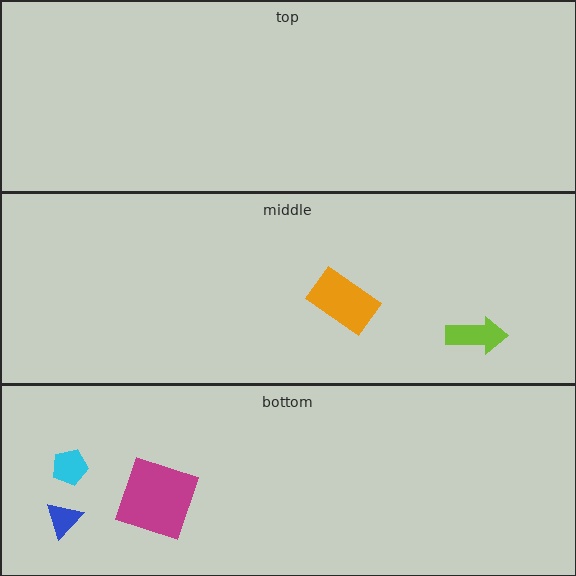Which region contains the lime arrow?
The middle region.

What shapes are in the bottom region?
The magenta square, the cyan pentagon, the blue triangle.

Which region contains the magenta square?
The bottom region.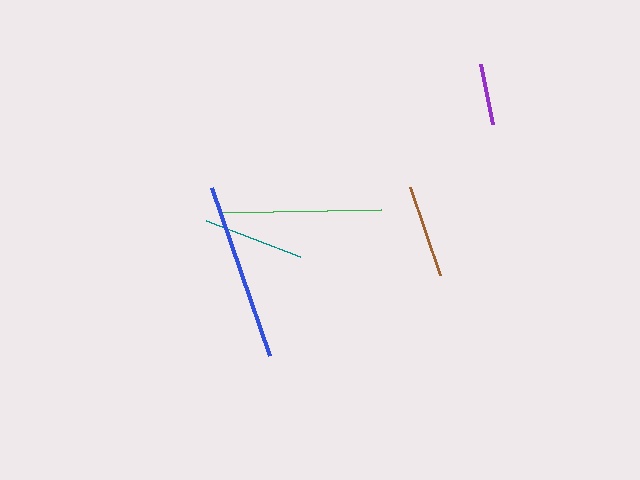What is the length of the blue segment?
The blue segment is approximately 178 pixels long.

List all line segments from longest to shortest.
From longest to shortest: blue, green, teal, brown, purple.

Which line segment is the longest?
The blue line is the longest at approximately 178 pixels.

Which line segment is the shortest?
The purple line is the shortest at approximately 61 pixels.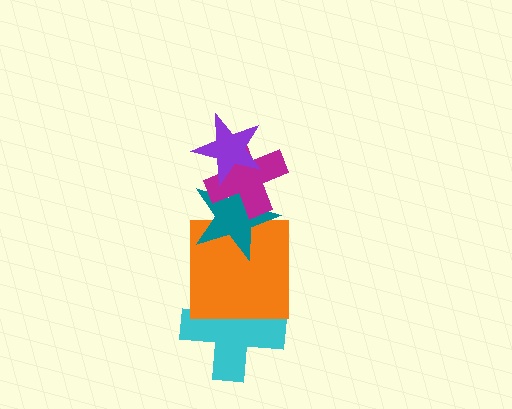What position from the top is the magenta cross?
The magenta cross is 2nd from the top.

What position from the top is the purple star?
The purple star is 1st from the top.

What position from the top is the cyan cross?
The cyan cross is 5th from the top.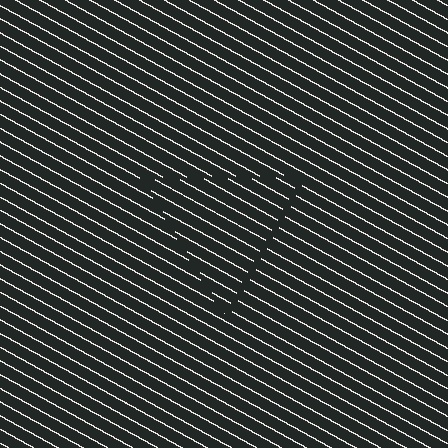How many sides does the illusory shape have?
3 sides — the line-ends trace a triangle.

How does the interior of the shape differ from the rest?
The interior of the shape contains the same grating, shifted by half a period — the contour is defined by the phase discontinuity where line-ends from the inner and outer gratings abut.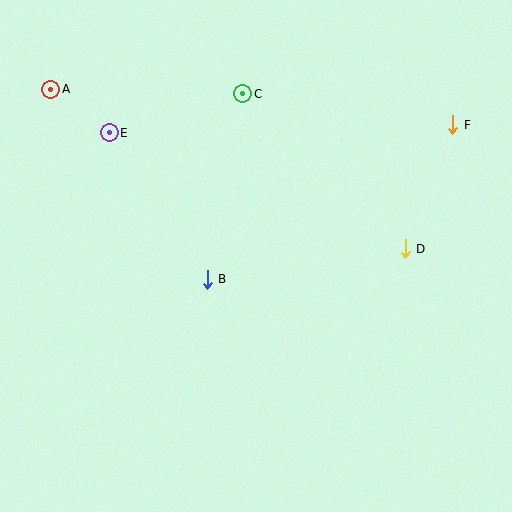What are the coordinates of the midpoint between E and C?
The midpoint between E and C is at (176, 113).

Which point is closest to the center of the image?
Point B at (207, 279) is closest to the center.